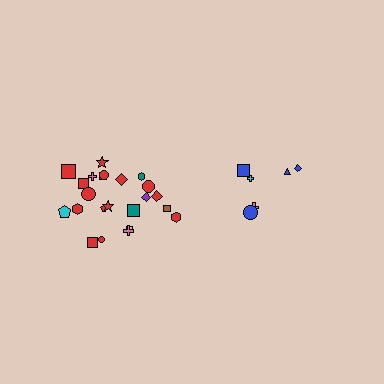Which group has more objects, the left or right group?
The left group.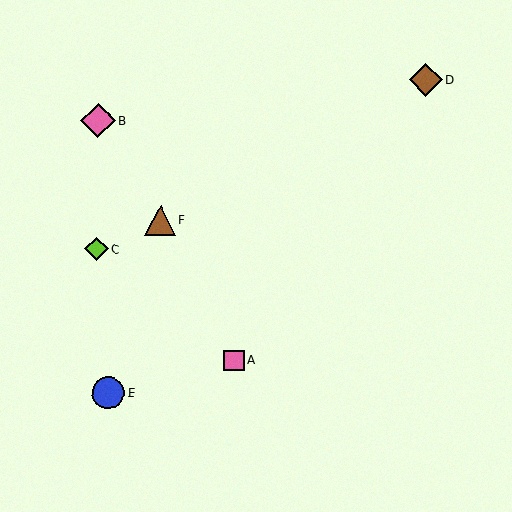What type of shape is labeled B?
Shape B is a pink diamond.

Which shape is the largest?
The pink diamond (labeled B) is the largest.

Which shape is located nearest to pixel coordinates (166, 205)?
The brown triangle (labeled F) at (160, 220) is nearest to that location.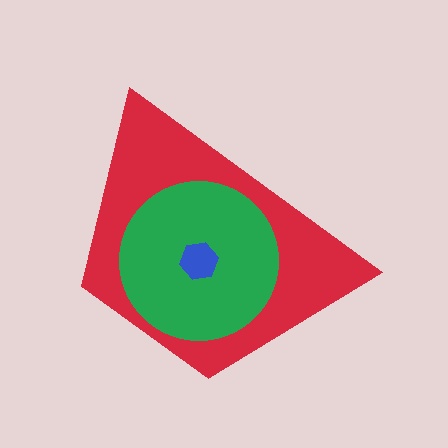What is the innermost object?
The blue hexagon.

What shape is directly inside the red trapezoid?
The green circle.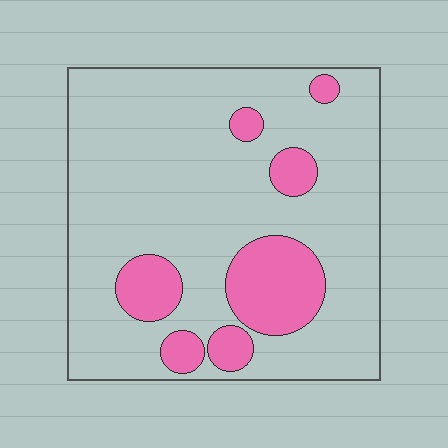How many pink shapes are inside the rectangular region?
7.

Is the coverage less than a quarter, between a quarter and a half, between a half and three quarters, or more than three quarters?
Less than a quarter.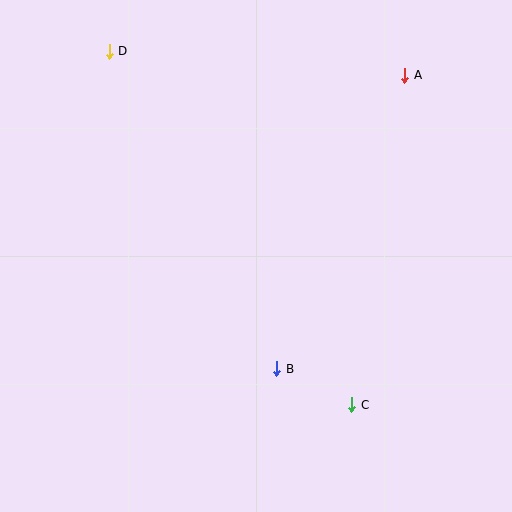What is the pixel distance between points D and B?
The distance between D and B is 359 pixels.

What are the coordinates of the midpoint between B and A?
The midpoint between B and A is at (341, 222).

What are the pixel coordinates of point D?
Point D is at (109, 51).